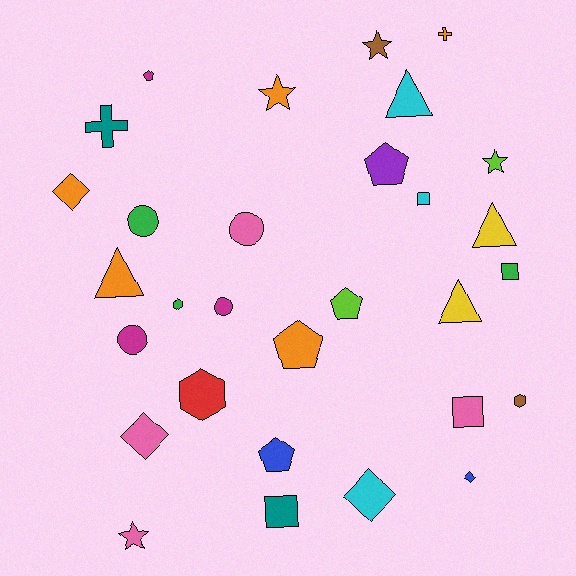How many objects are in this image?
There are 30 objects.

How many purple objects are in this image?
There is 1 purple object.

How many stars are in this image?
There are 4 stars.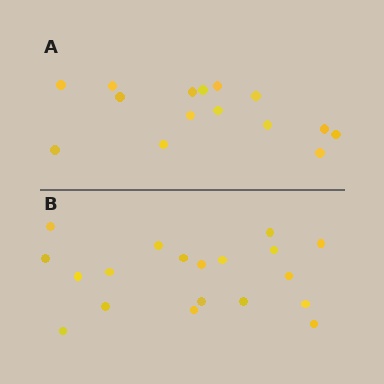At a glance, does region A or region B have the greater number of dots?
Region B (the bottom region) has more dots.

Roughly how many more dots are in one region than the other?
Region B has about 4 more dots than region A.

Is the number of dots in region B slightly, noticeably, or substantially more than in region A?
Region B has noticeably more, but not dramatically so. The ratio is roughly 1.3 to 1.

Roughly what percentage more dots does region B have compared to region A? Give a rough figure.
About 25% more.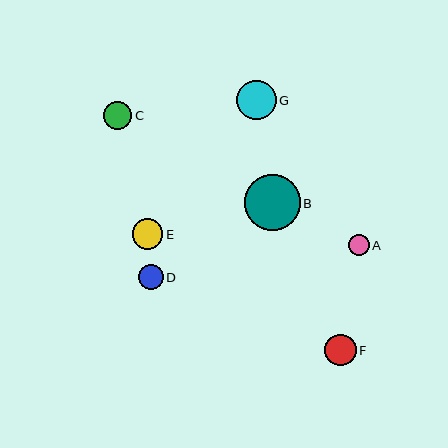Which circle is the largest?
Circle B is the largest with a size of approximately 56 pixels.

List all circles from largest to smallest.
From largest to smallest: B, G, F, E, C, D, A.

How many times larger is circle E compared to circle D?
Circle E is approximately 1.2 times the size of circle D.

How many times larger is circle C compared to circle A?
Circle C is approximately 1.3 times the size of circle A.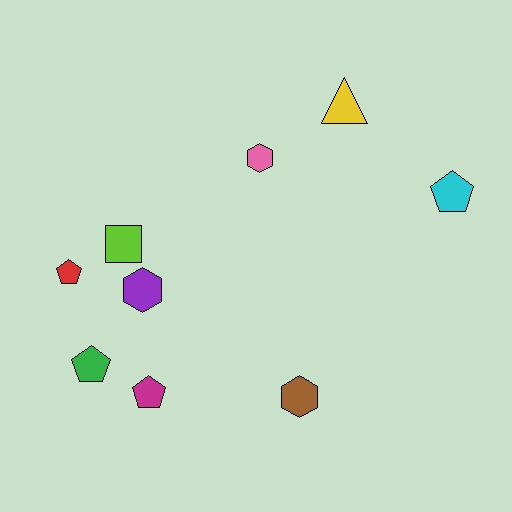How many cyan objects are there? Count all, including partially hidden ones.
There is 1 cyan object.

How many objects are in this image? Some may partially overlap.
There are 9 objects.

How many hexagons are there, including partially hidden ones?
There are 3 hexagons.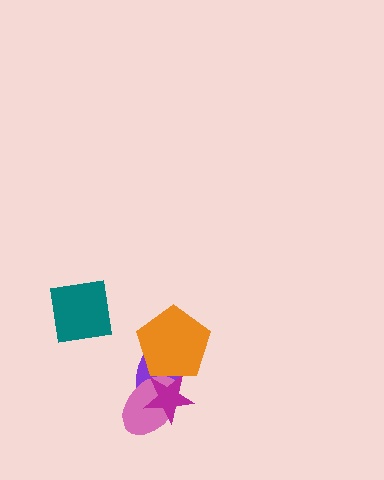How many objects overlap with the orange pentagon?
3 objects overlap with the orange pentagon.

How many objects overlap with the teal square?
0 objects overlap with the teal square.